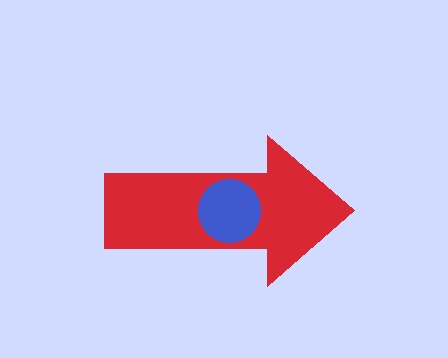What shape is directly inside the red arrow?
The blue circle.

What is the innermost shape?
The blue circle.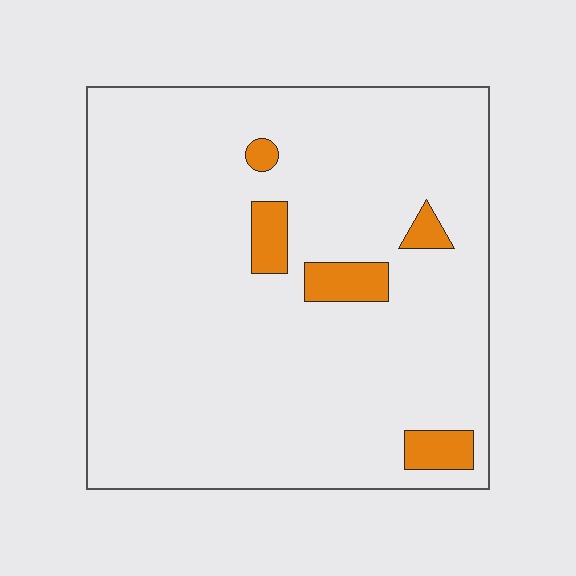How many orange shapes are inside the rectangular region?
5.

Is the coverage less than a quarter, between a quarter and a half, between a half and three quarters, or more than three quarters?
Less than a quarter.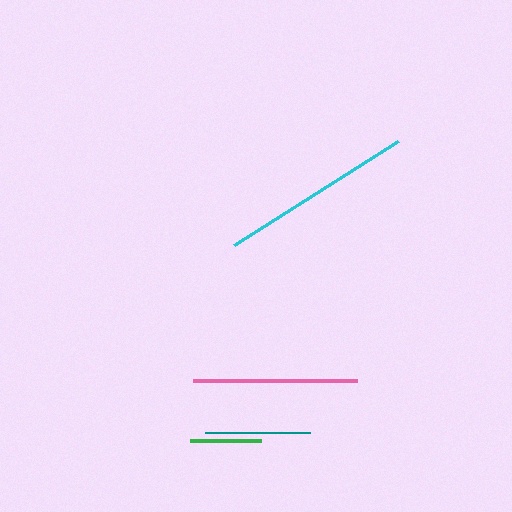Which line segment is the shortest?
The green line is the shortest at approximately 71 pixels.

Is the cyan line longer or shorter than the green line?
The cyan line is longer than the green line.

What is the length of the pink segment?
The pink segment is approximately 164 pixels long.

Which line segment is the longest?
The cyan line is the longest at approximately 194 pixels.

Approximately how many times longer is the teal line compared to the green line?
The teal line is approximately 1.5 times the length of the green line.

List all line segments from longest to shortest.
From longest to shortest: cyan, pink, teal, green.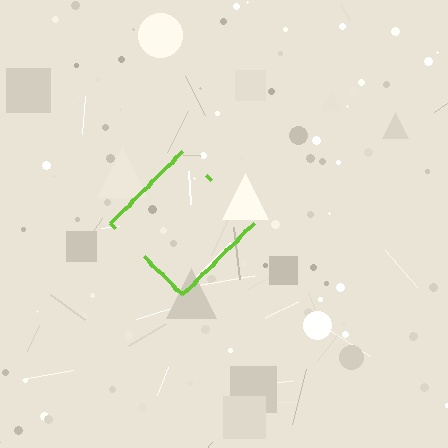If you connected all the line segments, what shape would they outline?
They would outline a diamond.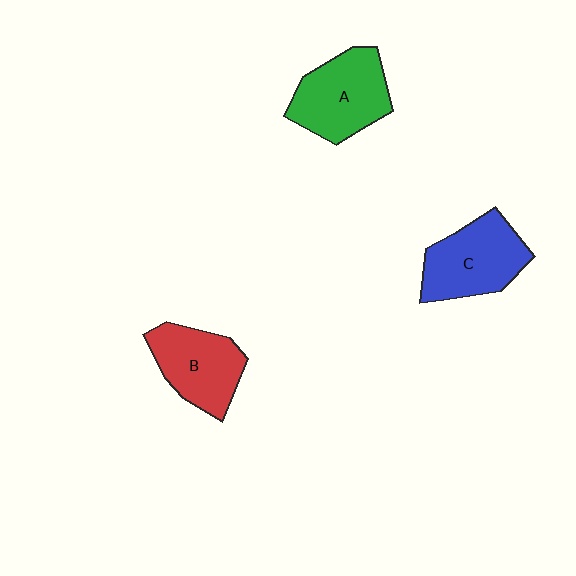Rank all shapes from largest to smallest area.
From largest to smallest: A (green), C (blue), B (red).